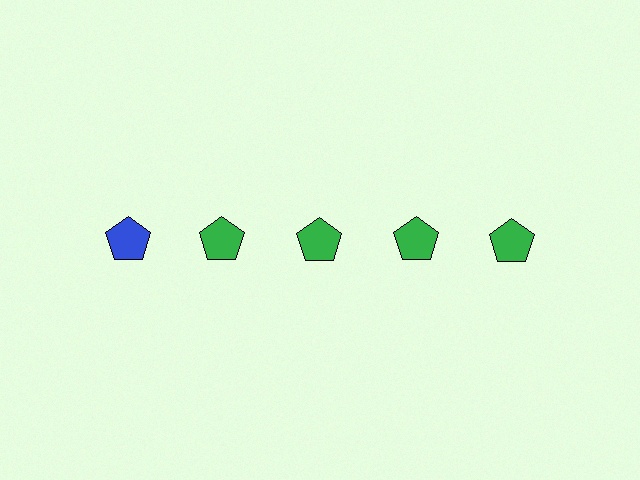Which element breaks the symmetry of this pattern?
The blue pentagon in the top row, leftmost column breaks the symmetry. All other shapes are green pentagons.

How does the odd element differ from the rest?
It has a different color: blue instead of green.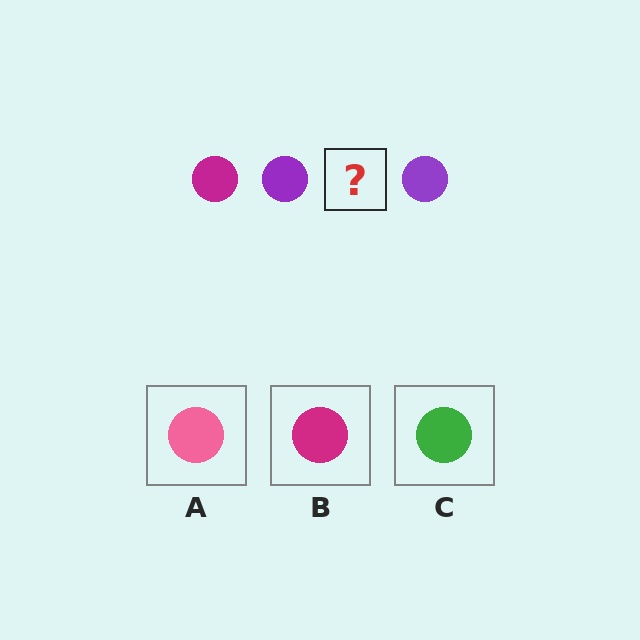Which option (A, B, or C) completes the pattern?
B.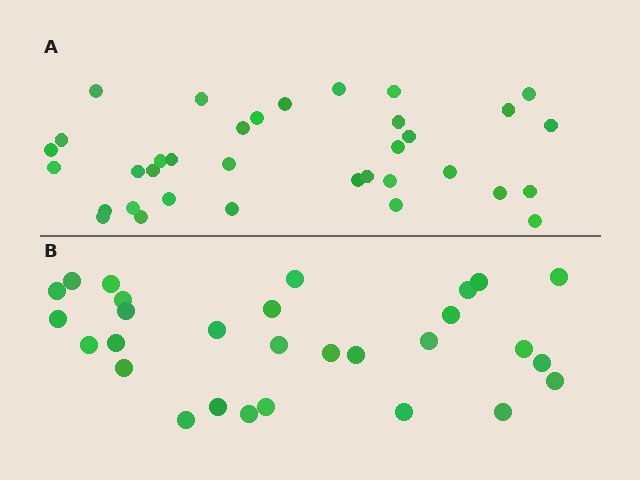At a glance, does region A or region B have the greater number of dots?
Region A (the top region) has more dots.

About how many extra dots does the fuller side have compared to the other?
Region A has about 6 more dots than region B.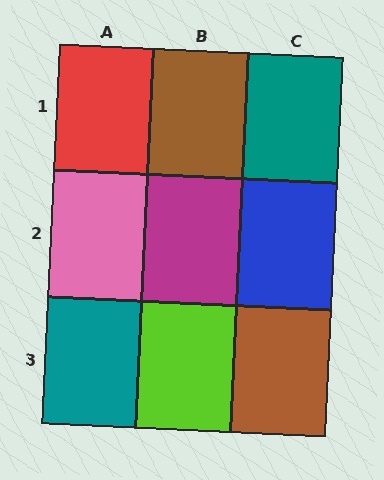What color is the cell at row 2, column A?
Pink.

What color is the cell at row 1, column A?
Red.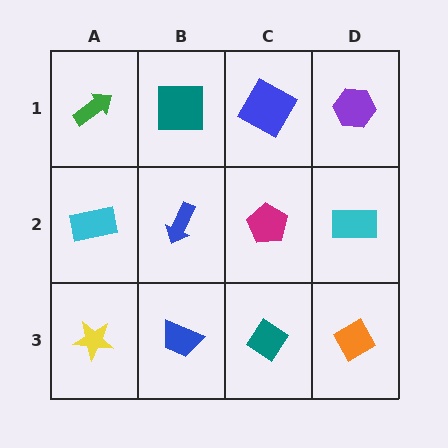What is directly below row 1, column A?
A cyan rectangle.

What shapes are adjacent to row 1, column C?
A magenta pentagon (row 2, column C), a teal square (row 1, column B), a purple hexagon (row 1, column D).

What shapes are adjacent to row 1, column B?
A blue arrow (row 2, column B), a green arrow (row 1, column A), a blue square (row 1, column C).